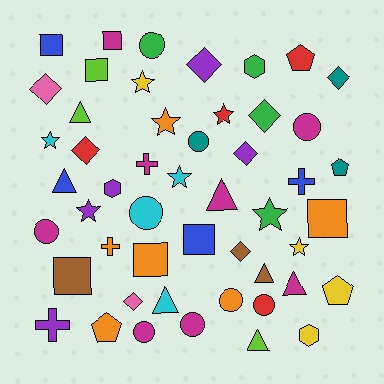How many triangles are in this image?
There are 7 triangles.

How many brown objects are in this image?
There are 3 brown objects.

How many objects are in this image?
There are 50 objects.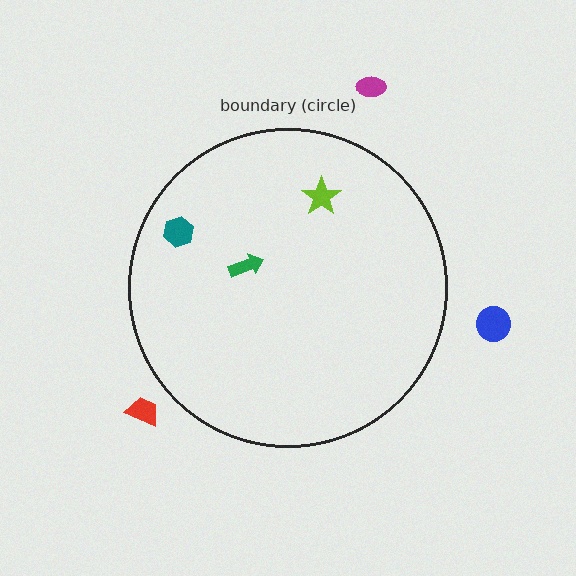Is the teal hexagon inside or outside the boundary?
Inside.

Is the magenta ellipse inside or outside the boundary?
Outside.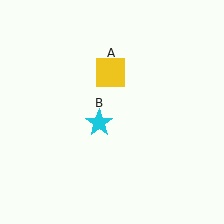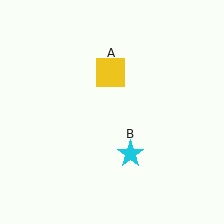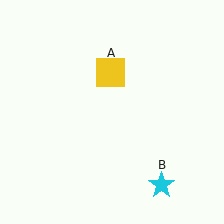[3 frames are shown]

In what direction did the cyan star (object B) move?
The cyan star (object B) moved down and to the right.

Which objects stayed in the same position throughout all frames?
Yellow square (object A) remained stationary.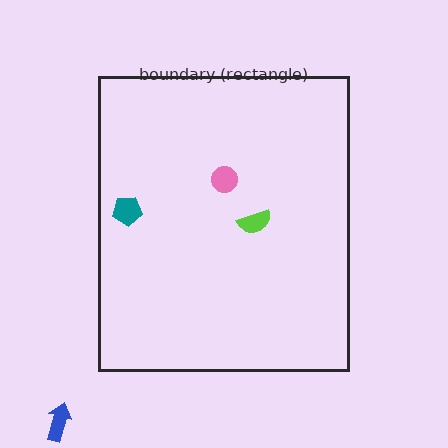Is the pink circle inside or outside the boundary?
Inside.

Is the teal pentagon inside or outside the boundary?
Inside.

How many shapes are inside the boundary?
3 inside, 1 outside.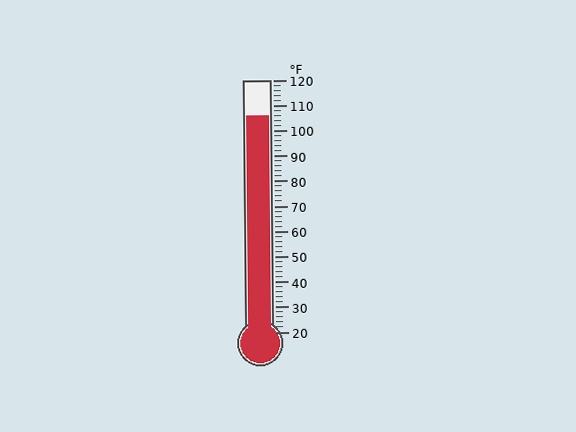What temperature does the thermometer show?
The thermometer shows approximately 106°F.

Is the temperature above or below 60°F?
The temperature is above 60°F.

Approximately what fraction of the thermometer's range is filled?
The thermometer is filled to approximately 85% of its range.